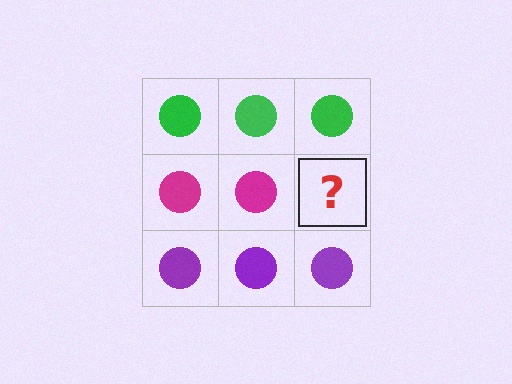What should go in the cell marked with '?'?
The missing cell should contain a magenta circle.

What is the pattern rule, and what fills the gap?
The rule is that each row has a consistent color. The gap should be filled with a magenta circle.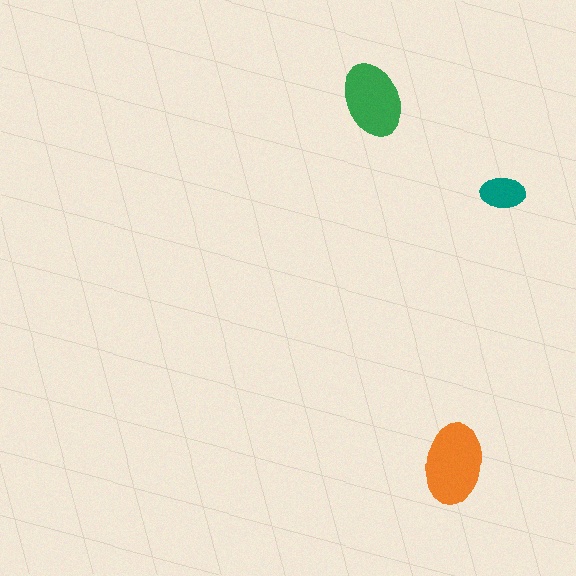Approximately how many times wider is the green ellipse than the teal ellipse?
About 1.5 times wider.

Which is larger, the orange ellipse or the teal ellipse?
The orange one.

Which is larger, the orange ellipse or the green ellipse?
The orange one.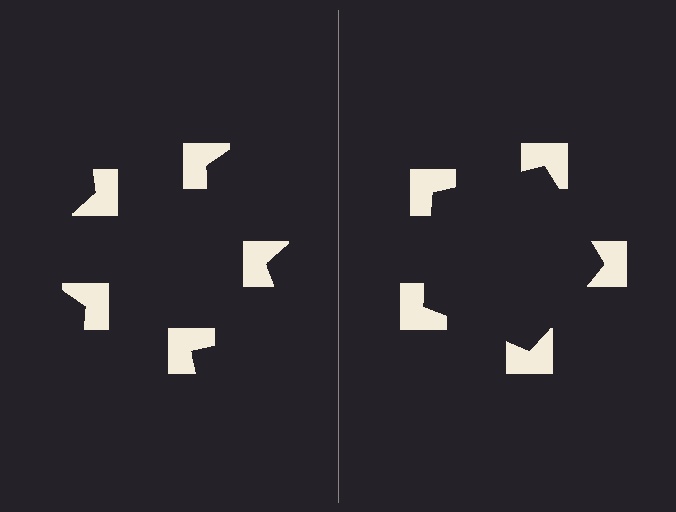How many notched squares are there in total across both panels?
10 — 5 on each side.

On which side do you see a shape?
An illusory pentagon appears on the right side. On the left side the wedge cuts are rotated, so no coherent shape forms.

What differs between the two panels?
The notched squares are positioned identically on both sides; only the wedge orientations differ. On the right they align to a pentagon; on the left they are misaligned.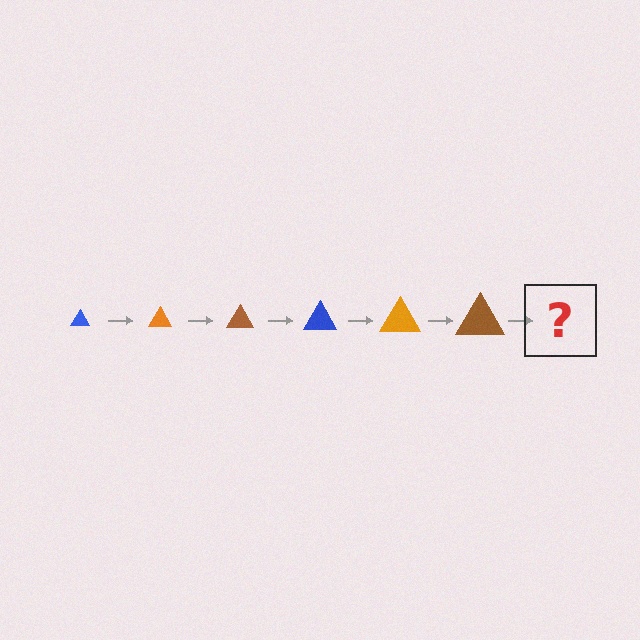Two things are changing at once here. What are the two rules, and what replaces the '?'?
The two rules are that the triangle grows larger each step and the color cycles through blue, orange, and brown. The '?' should be a blue triangle, larger than the previous one.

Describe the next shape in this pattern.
It should be a blue triangle, larger than the previous one.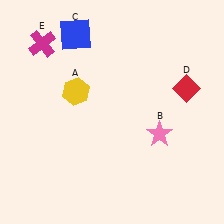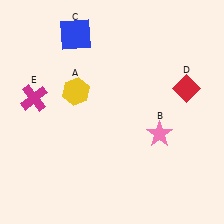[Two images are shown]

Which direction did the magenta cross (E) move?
The magenta cross (E) moved down.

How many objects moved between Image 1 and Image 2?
1 object moved between the two images.